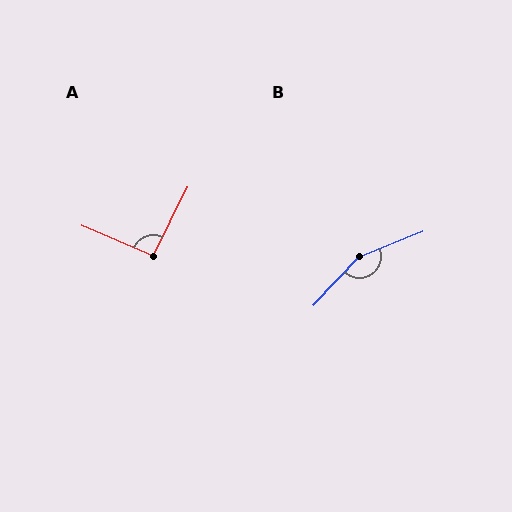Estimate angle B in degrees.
Approximately 155 degrees.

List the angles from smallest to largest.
A (93°), B (155°).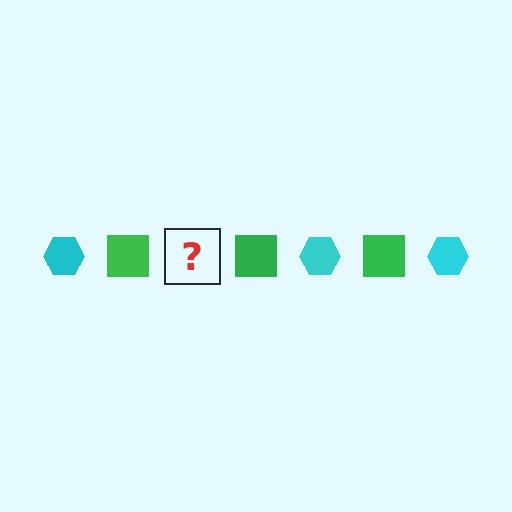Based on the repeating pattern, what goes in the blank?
The blank should be a cyan hexagon.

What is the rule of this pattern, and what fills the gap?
The rule is that the pattern alternates between cyan hexagon and green square. The gap should be filled with a cyan hexagon.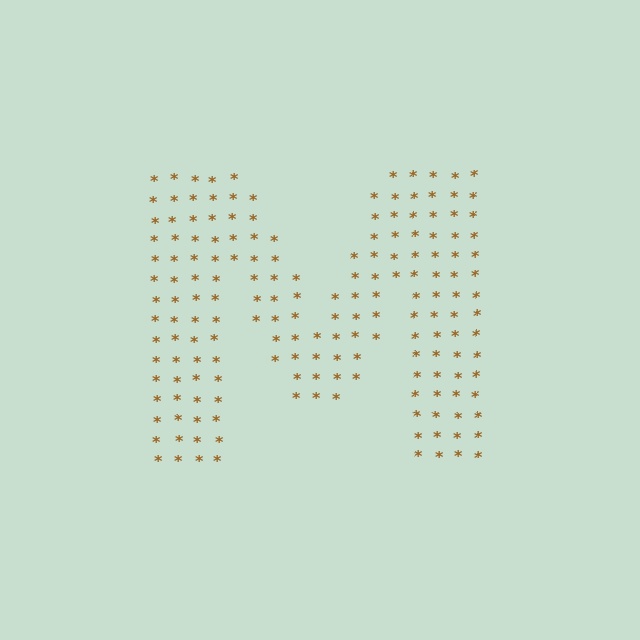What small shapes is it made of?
It is made of small asterisks.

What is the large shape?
The large shape is the letter M.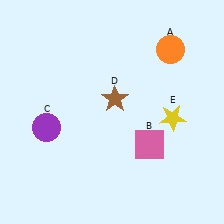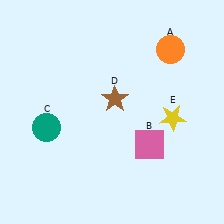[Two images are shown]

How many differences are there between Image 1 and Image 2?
There is 1 difference between the two images.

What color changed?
The circle (C) changed from purple in Image 1 to teal in Image 2.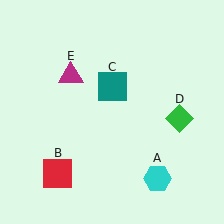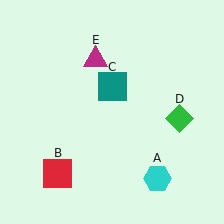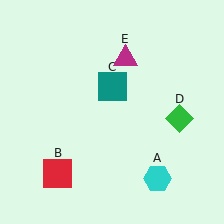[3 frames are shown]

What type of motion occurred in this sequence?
The magenta triangle (object E) rotated clockwise around the center of the scene.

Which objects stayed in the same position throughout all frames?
Cyan hexagon (object A) and red square (object B) and teal square (object C) and green diamond (object D) remained stationary.